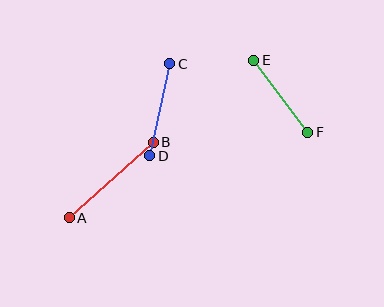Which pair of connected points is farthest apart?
Points A and B are farthest apart.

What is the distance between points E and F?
The distance is approximately 90 pixels.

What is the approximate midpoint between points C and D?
The midpoint is at approximately (160, 110) pixels.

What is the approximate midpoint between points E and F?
The midpoint is at approximately (281, 96) pixels.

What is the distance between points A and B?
The distance is approximately 113 pixels.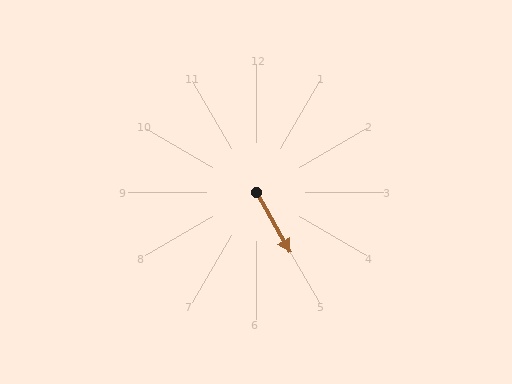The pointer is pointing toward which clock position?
Roughly 5 o'clock.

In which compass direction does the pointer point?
Southeast.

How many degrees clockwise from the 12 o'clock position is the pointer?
Approximately 150 degrees.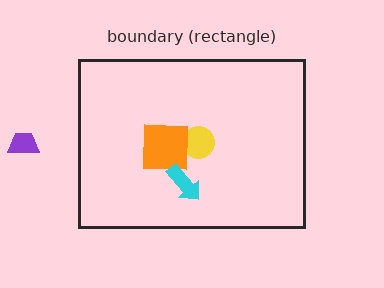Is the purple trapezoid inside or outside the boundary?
Outside.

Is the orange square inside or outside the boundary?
Inside.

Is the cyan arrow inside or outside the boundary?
Inside.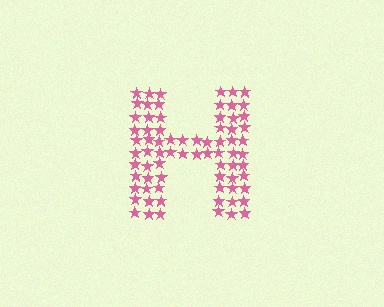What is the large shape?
The large shape is the letter H.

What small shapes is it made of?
It is made of small stars.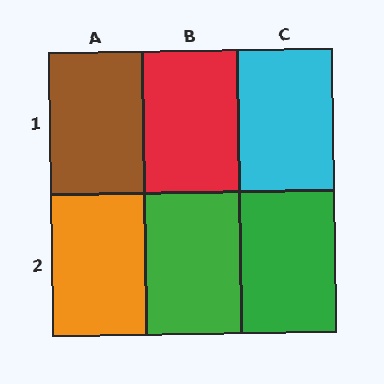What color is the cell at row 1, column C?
Cyan.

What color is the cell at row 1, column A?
Brown.